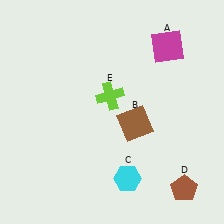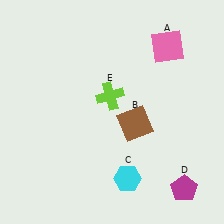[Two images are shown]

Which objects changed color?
A changed from magenta to pink. D changed from brown to magenta.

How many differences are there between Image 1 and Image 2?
There are 2 differences between the two images.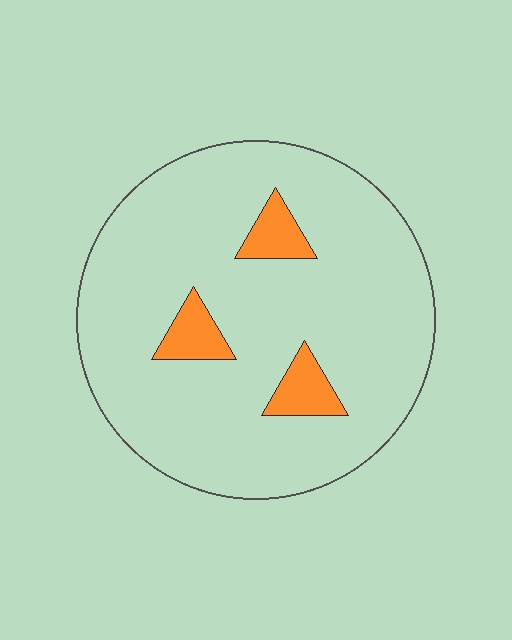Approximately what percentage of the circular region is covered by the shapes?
Approximately 10%.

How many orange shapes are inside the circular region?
3.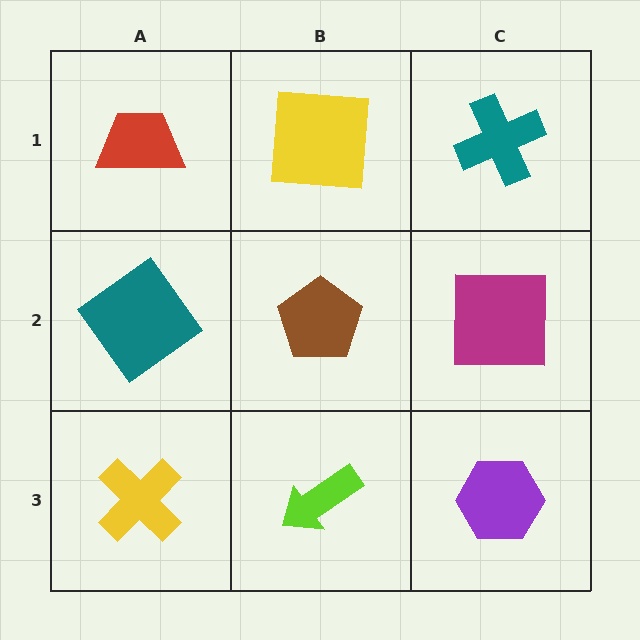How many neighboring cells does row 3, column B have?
3.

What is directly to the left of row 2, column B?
A teal diamond.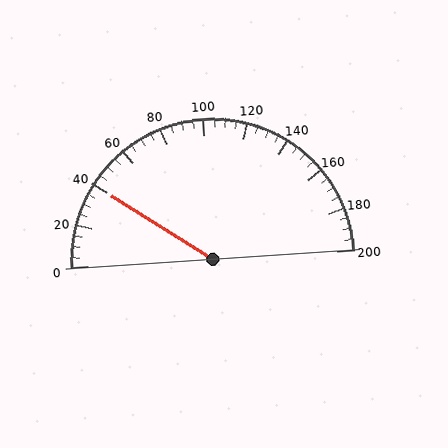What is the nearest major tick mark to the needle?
The nearest major tick mark is 40.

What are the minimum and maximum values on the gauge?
The gauge ranges from 0 to 200.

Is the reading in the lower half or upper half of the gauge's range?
The reading is in the lower half of the range (0 to 200).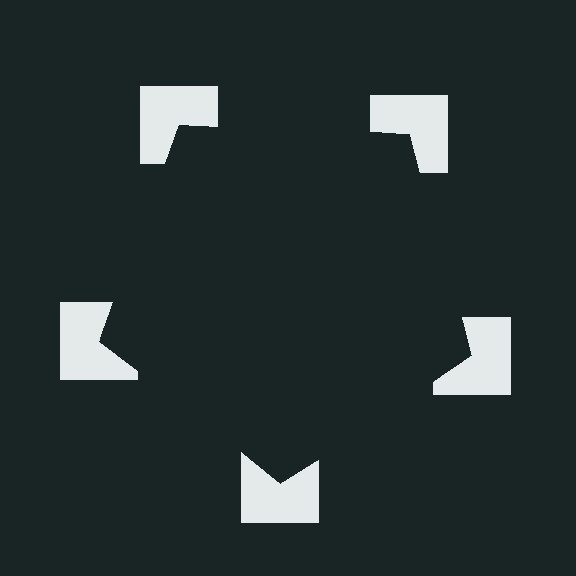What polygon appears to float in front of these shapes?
An illusory pentagon — its edges are inferred from the aligned wedge cuts in the notched squares, not physically drawn.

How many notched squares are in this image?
There are 5 — one at each vertex of the illusory pentagon.